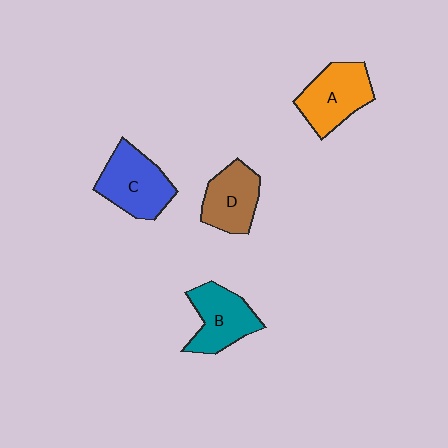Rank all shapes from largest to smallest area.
From largest to smallest: C (blue), A (orange), B (teal), D (brown).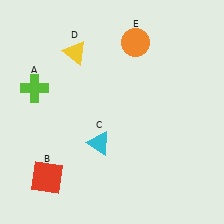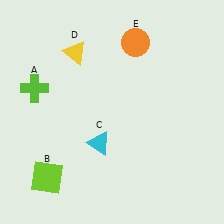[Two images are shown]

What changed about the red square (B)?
In Image 1, B is red. In Image 2, it changed to lime.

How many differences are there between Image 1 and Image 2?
There is 1 difference between the two images.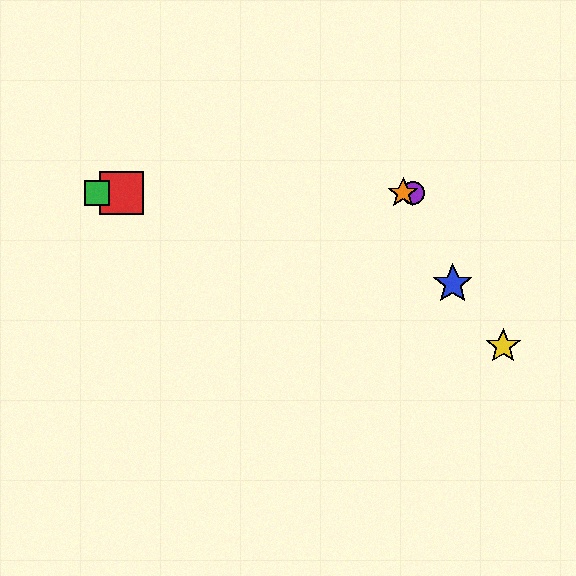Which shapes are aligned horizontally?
The red square, the green square, the purple circle, the orange star are aligned horizontally.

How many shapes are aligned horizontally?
4 shapes (the red square, the green square, the purple circle, the orange star) are aligned horizontally.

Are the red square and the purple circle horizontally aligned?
Yes, both are at y≈193.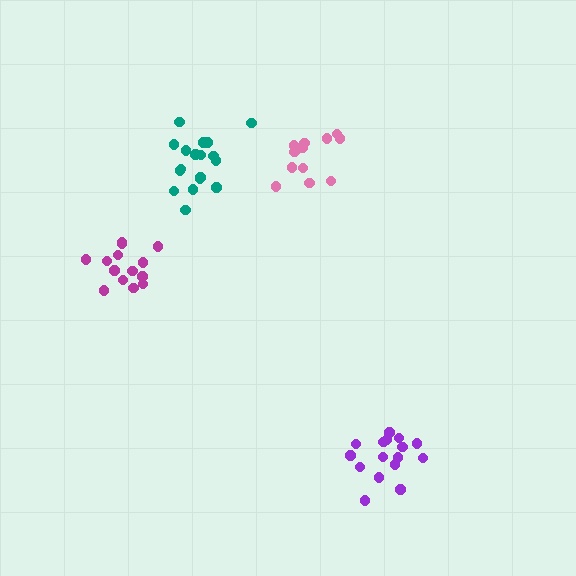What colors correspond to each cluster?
The clusters are colored: pink, purple, magenta, teal.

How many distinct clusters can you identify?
There are 4 distinct clusters.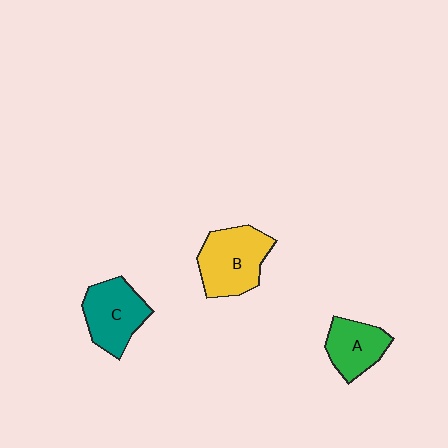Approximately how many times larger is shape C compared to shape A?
Approximately 1.3 times.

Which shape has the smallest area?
Shape A (green).